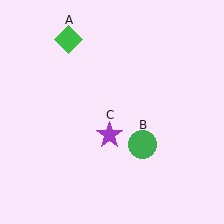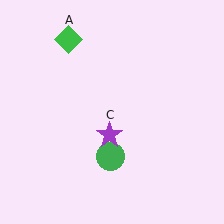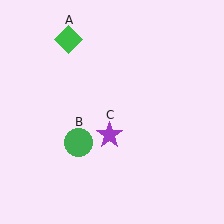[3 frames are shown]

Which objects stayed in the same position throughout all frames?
Green diamond (object A) and purple star (object C) remained stationary.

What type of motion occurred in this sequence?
The green circle (object B) rotated clockwise around the center of the scene.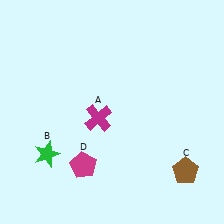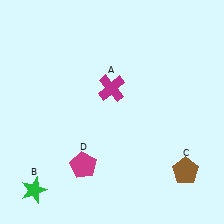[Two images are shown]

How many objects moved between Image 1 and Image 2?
2 objects moved between the two images.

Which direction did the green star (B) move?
The green star (B) moved down.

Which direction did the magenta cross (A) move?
The magenta cross (A) moved up.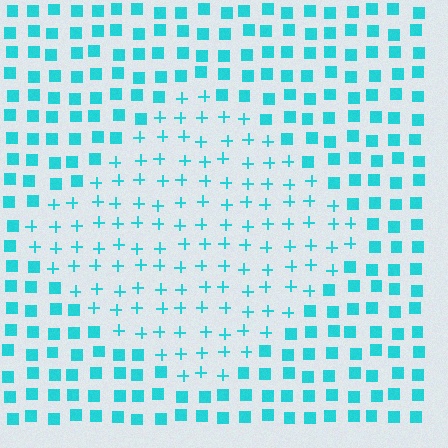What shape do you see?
I see a diamond.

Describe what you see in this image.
The image is filled with small cyan elements arranged in a uniform grid. A diamond-shaped region contains plus signs, while the surrounding area contains squares. The boundary is defined purely by the change in element shape.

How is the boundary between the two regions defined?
The boundary is defined by a change in element shape: plus signs inside vs. squares outside. All elements share the same color and spacing.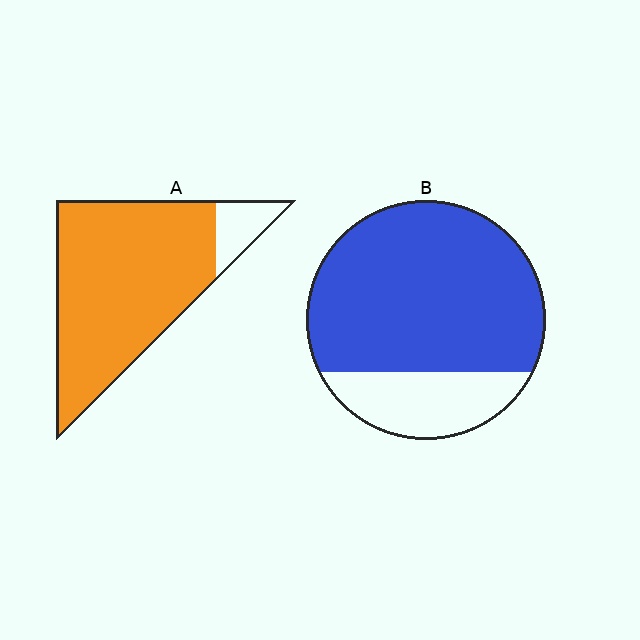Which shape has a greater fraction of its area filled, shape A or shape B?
Shape A.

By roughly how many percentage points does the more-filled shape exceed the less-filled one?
By roughly 10 percentage points (A over B).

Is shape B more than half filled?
Yes.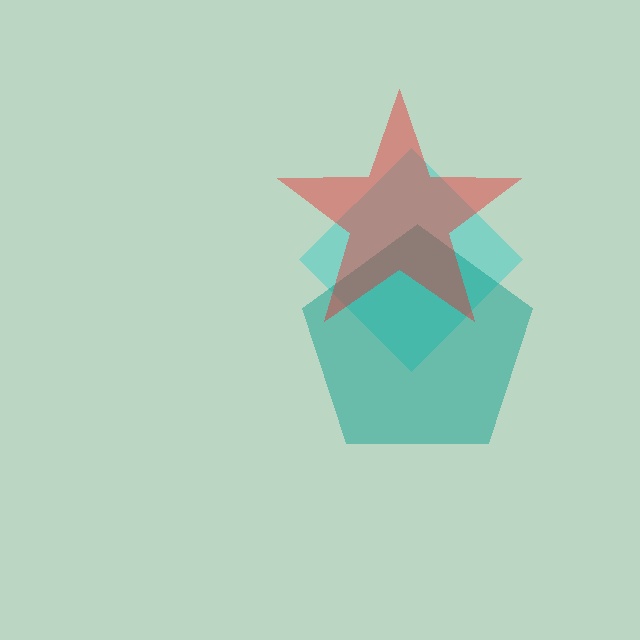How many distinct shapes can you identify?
There are 3 distinct shapes: a cyan diamond, a teal pentagon, a red star.